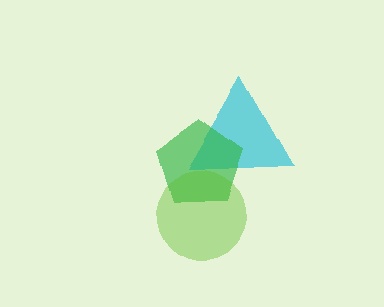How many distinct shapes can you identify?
There are 3 distinct shapes: a cyan triangle, a green pentagon, a lime circle.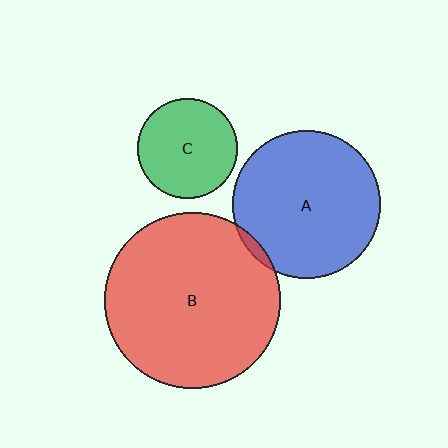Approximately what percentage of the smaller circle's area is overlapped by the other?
Approximately 5%.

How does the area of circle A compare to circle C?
Approximately 2.2 times.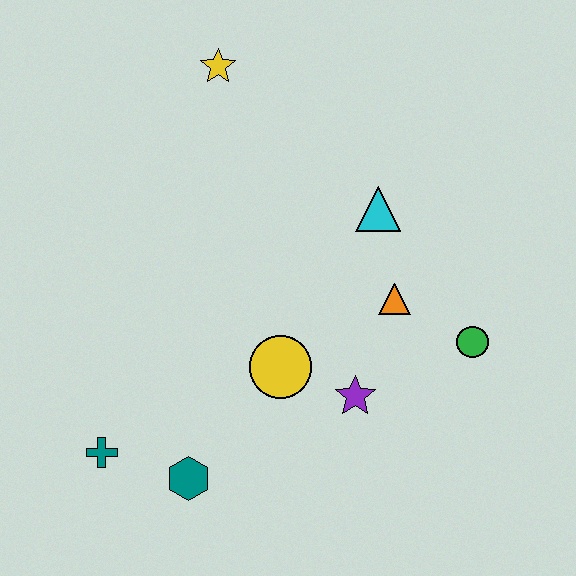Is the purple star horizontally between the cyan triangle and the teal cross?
Yes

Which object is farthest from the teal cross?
The yellow star is farthest from the teal cross.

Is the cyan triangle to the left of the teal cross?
No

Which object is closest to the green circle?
The orange triangle is closest to the green circle.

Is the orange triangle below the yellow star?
Yes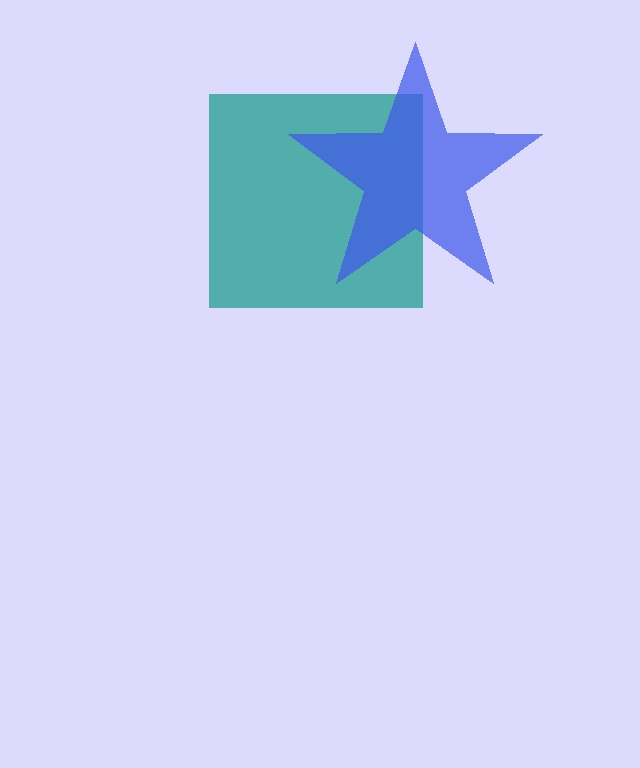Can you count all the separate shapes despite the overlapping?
Yes, there are 2 separate shapes.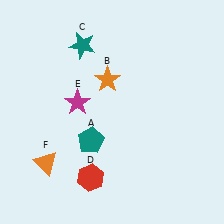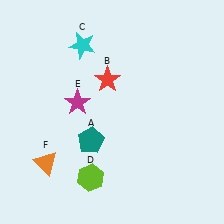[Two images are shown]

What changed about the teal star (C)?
In Image 1, C is teal. In Image 2, it changed to cyan.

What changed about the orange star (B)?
In Image 1, B is orange. In Image 2, it changed to red.